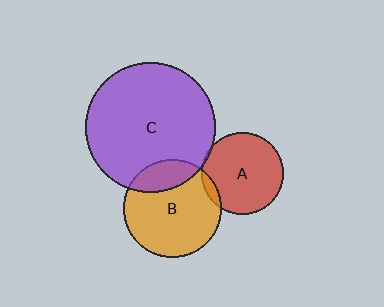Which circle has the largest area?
Circle C (purple).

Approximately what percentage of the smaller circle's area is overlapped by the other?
Approximately 20%.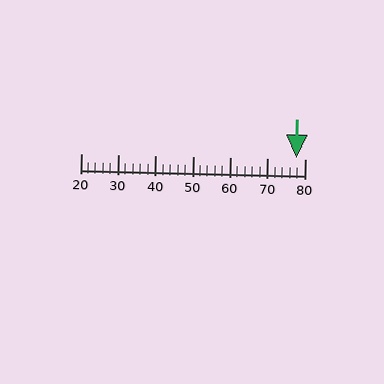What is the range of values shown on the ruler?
The ruler shows values from 20 to 80.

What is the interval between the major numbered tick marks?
The major tick marks are spaced 10 units apart.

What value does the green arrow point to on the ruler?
The green arrow points to approximately 78.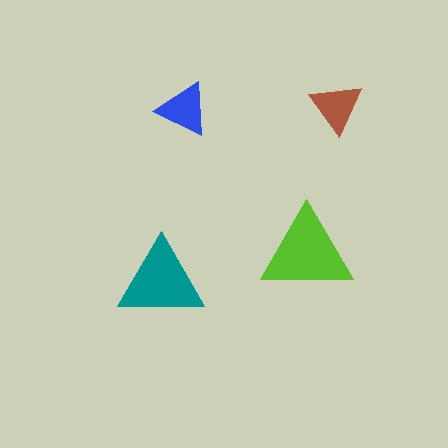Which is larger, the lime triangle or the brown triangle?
The lime one.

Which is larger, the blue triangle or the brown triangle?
The blue one.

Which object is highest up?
The brown triangle is topmost.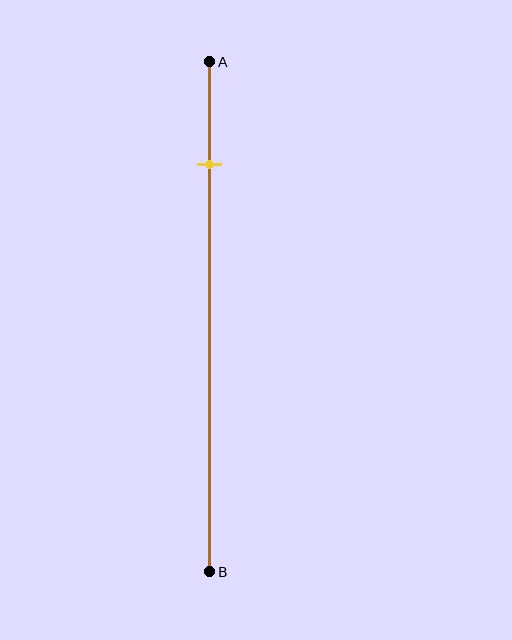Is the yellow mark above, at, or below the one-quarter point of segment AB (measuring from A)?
The yellow mark is above the one-quarter point of segment AB.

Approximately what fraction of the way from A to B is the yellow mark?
The yellow mark is approximately 20% of the way from A to B.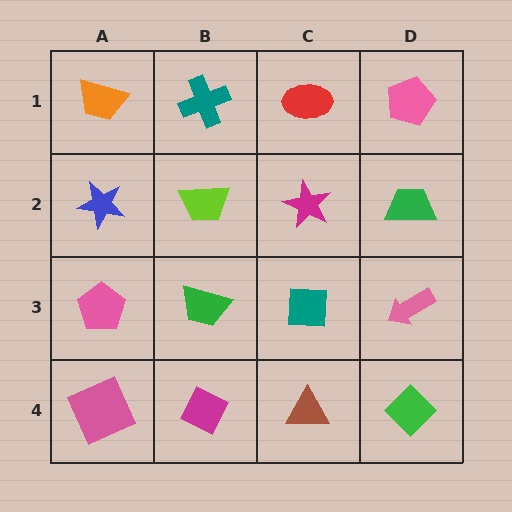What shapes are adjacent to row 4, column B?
A green trapezoid (row 3, column B), a pink square (row 4, column A), a brown triangle (row 4, column C).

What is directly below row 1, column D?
A green trapezoid.